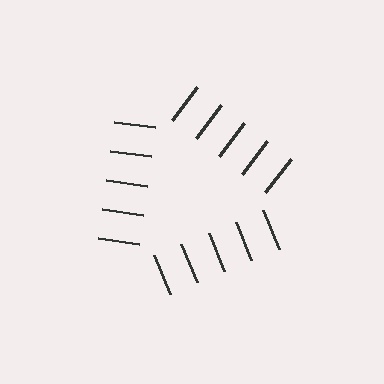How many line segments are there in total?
15 — 5 along each of the 3 edges.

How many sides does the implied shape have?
3 sides — the line-ends trace a triangle.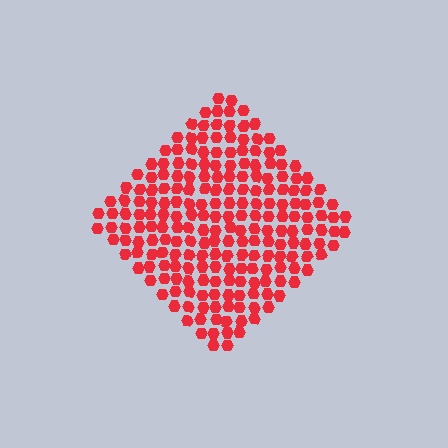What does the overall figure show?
The overall figure shows a diamond.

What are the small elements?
The small elements are hexagons.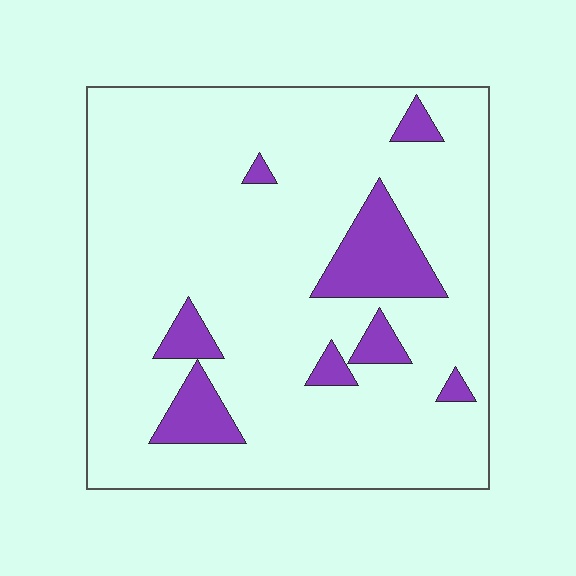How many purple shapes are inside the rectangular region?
8.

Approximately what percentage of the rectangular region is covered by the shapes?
Approximately 15%.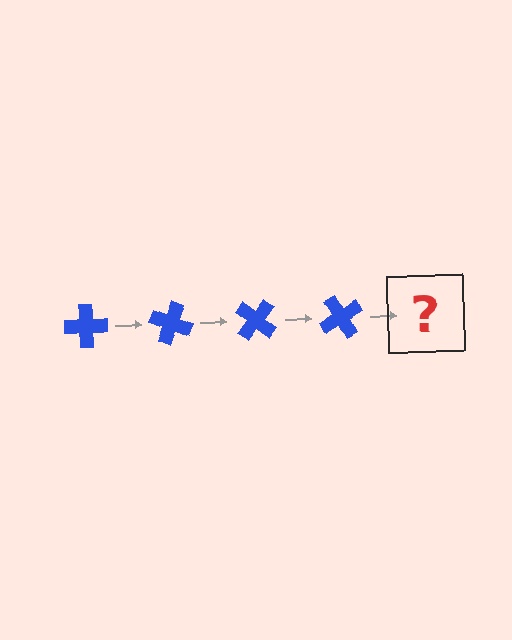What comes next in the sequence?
The next element should be a blue cross rotated 80 degrees.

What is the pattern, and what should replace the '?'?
The pattern is that the cross rotates 20 degrees each step. The '?' should be a blue cross rotated 80 degrees.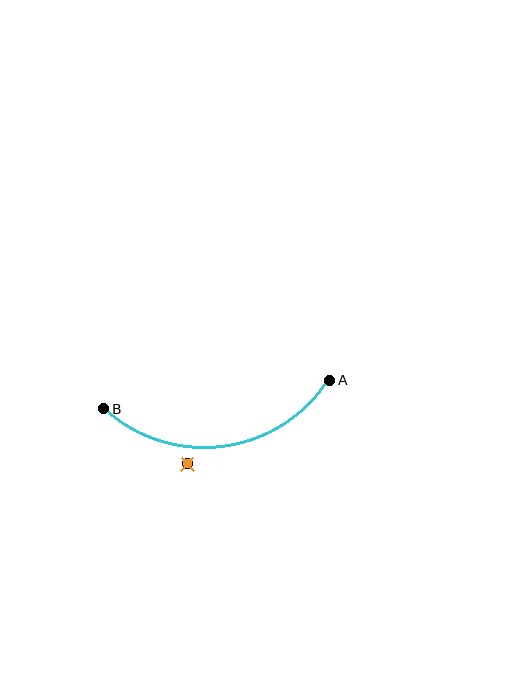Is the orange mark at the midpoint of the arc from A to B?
No — the orange mark does not lie on the arc at all. It sits slightly outside the curve.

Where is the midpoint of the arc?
The arc midpoint is the point on the curve farthest from the straight line joining A and B. It sits below that line.